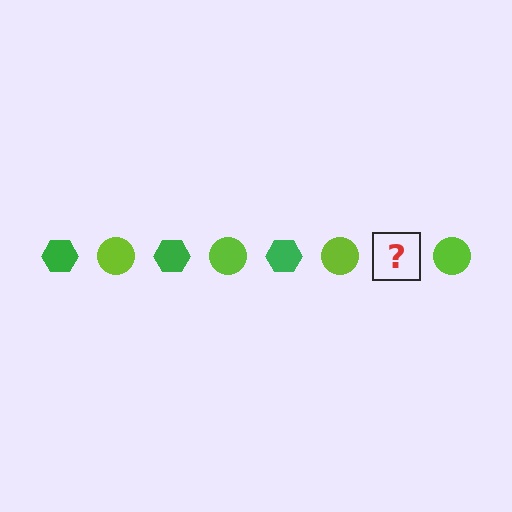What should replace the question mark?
The question mark should be replaced with a green hexagon.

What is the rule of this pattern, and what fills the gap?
The rule is that the pattern alternates between green hexagon and lime circle. The gap should be filled with a green hexagon.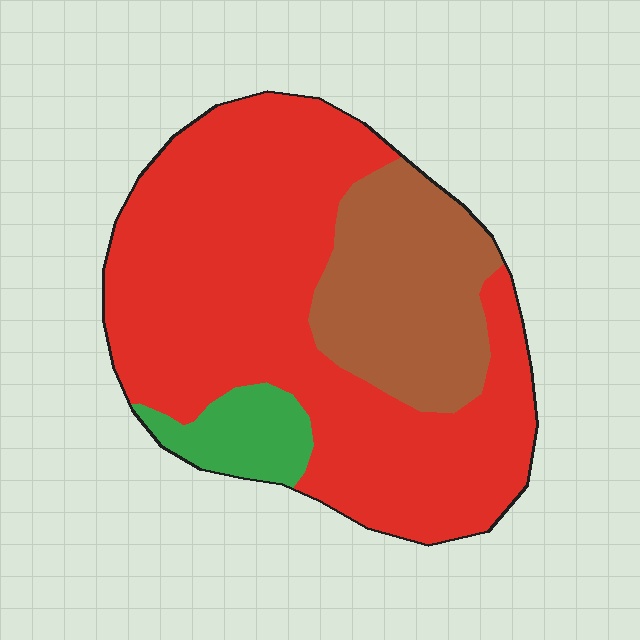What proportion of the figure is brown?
Brown takes up less than a quarter of the figure.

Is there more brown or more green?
Brown.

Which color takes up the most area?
Red, at roughly 70%.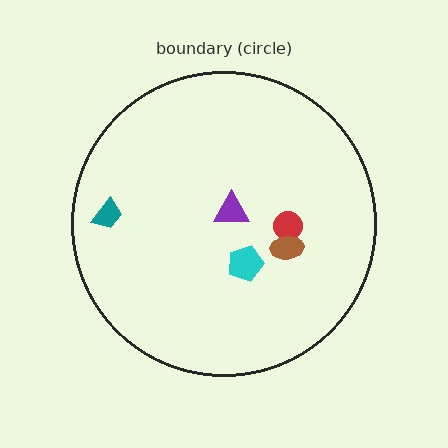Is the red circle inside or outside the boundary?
Inside.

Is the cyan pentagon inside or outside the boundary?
Inside.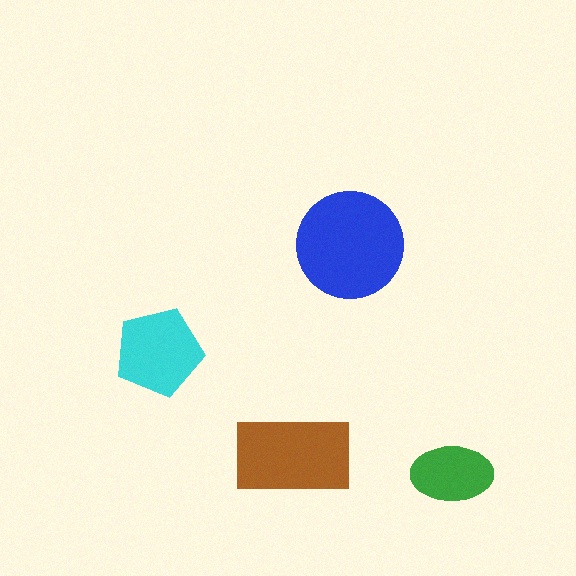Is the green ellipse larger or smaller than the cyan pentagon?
Smaller.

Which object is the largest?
The blue circle.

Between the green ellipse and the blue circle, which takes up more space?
The blue circle.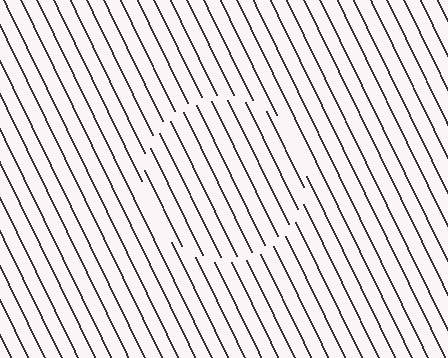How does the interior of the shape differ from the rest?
The interior of the shape contains the same grating, shifted by half a period — the contour is defined by the phase discontinuity where line-ends from the inner and outer gratings abut.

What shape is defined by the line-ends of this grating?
An illusory circle. The interior of the shape contains the same grating, shifted by half a period — the contour is defined by the phase discontinuity where line-ends from the inner and outer gratings abut.